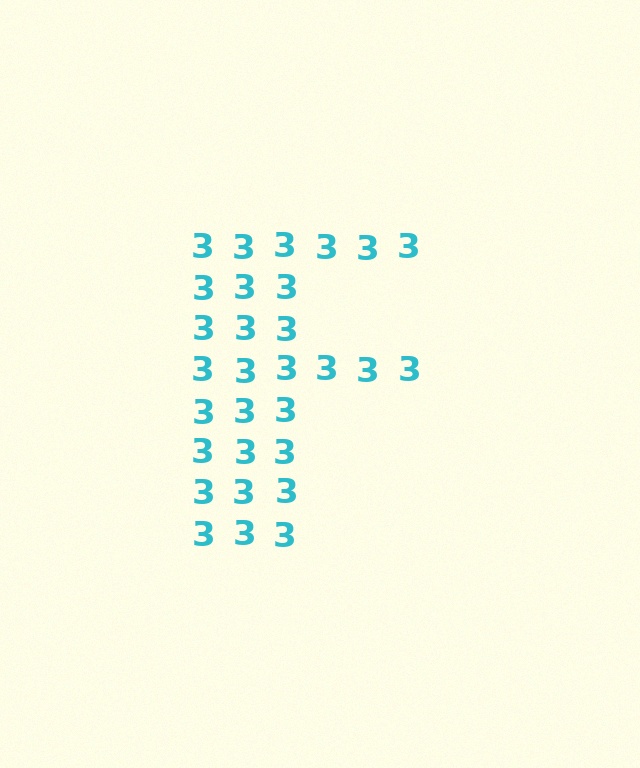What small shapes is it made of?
It is made of small digit 3's.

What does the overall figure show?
The overall figure shows the letter F.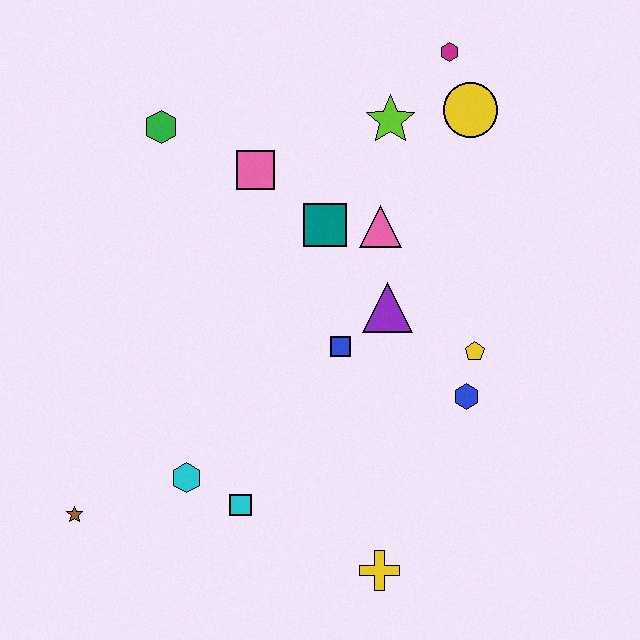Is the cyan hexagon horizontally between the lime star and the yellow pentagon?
No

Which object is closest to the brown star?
The cyan hexagon is closest to the brown star.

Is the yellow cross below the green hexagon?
Yes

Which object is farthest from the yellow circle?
The brown star is farthest from the yellow circle.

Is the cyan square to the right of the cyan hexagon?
Yes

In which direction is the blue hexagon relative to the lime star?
The blue hexagon is below the lime star.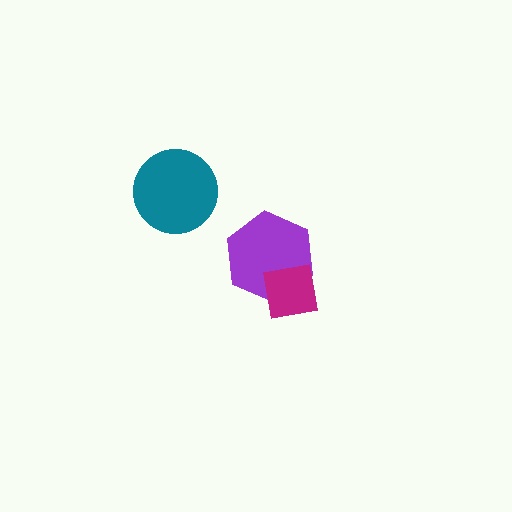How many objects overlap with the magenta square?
1 object overlaps with the magenta square.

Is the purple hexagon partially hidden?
Yes, it is partially covered by another shape.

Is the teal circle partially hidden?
No, no other shape covers it.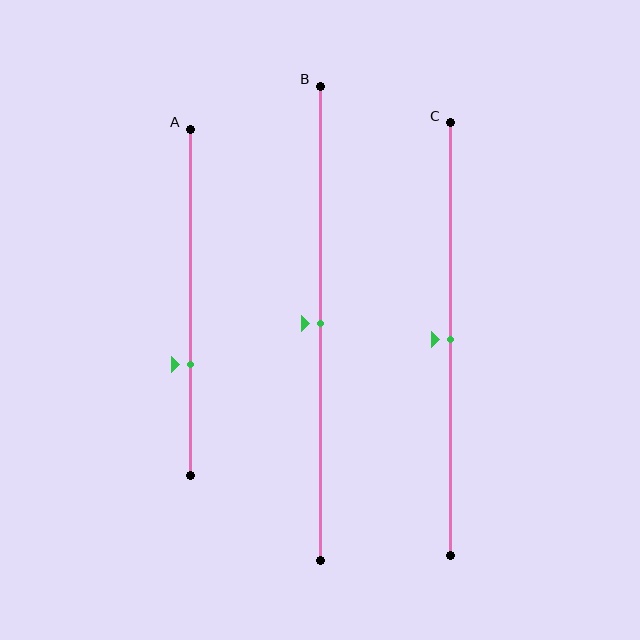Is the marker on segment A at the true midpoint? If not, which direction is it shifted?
No, the marker on segment A is shifted downward by about 18% of the segment length.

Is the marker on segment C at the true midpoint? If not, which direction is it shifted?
Yes, the marker on segment C is at the true midpoint.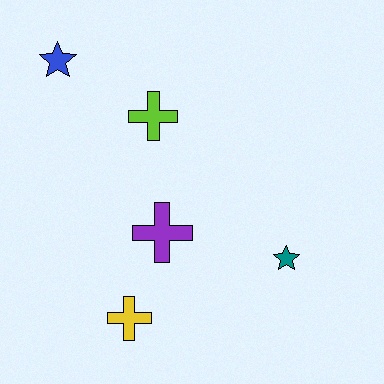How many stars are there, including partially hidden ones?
There are 2 stars.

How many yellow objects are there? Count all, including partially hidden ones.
There is 1 yellow object.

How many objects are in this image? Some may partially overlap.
There are 5 objects.